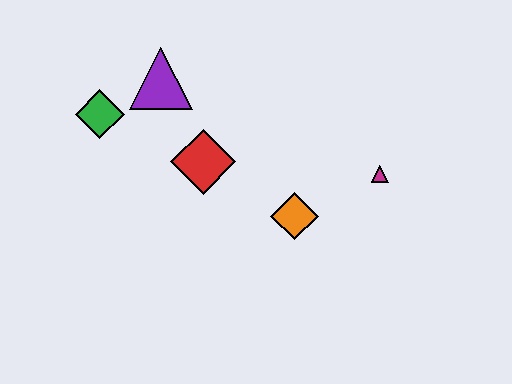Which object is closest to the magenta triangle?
The orange diamond is closest to the magenta triangle.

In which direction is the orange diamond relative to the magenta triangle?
The orange diamond is to the left of the magenta triangle.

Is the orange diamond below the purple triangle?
Yes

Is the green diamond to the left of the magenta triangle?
Yes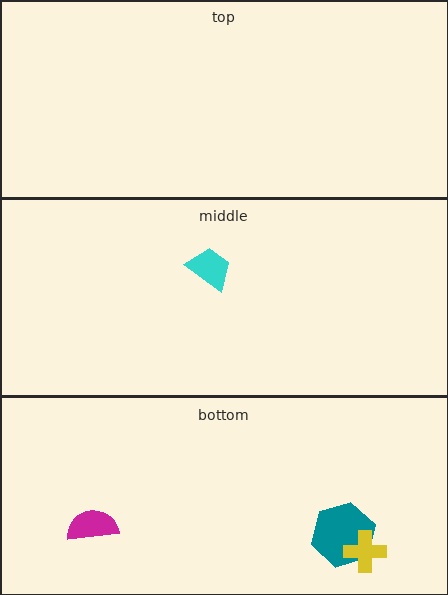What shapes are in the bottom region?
The teal hexagon, the magenta semicircle, the yellow cross.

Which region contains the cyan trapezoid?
The middle region.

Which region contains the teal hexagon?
The bottom region.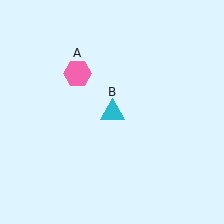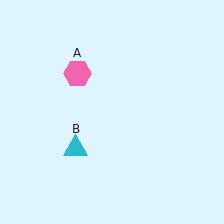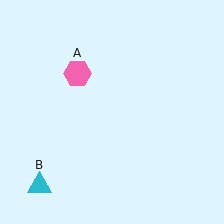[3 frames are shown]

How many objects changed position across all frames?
1 object changed position: cyan triangle (object B).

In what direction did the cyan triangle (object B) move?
The cyan triangle (object B) moved down and to the left.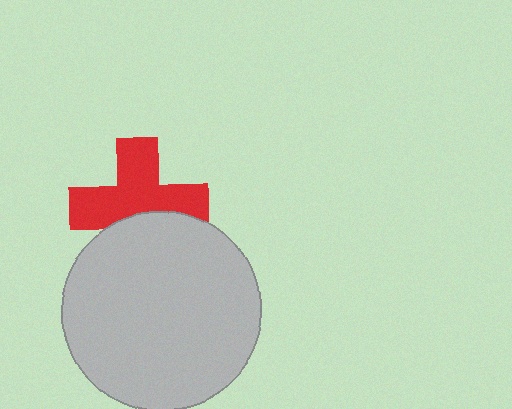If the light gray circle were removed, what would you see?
You would see the complete red cross.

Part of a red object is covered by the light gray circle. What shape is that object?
It is a cross.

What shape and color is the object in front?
The object in front is a light gray circle.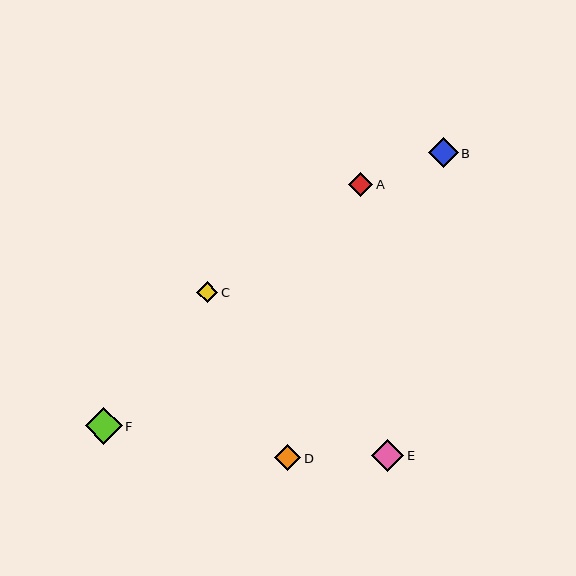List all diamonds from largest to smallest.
From largest to smallest: F, E, B, D, A, C.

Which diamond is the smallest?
Diamond C is the smallest with a size of approximately 21 pixels.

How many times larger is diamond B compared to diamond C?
Diamond B is approximately 1.4 times the size of diamond C.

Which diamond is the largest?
Diamond F is the largest with a size of approximately 37 pixels.